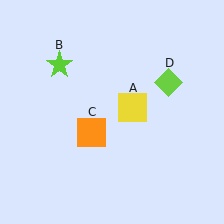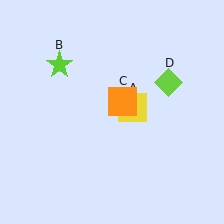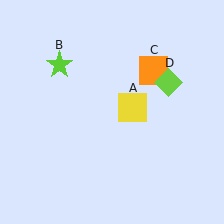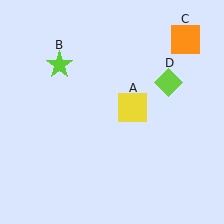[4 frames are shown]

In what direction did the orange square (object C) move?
The orange square (object C) moved up and to the right.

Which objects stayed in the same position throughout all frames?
Yellow square (object A) and lime star (object B) and lime diamond (object D) remained stationary.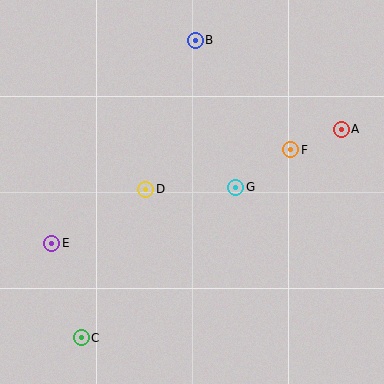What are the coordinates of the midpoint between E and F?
The midpoint between E and F is at (171, 197).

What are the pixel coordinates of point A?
Point A is at (341, 129).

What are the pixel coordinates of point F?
Point F is at (291, 150).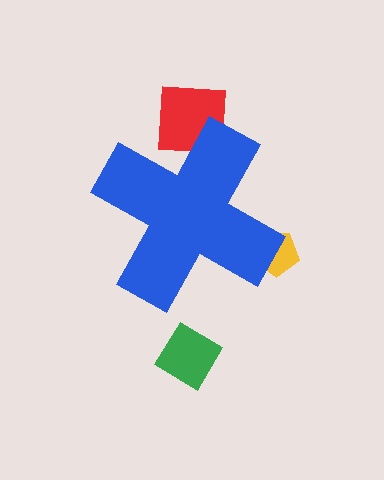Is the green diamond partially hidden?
No, the green diamond is fully visible.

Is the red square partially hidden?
Yes, the red square is partially hidden behind the blue cross.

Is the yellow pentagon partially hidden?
Yes, the yellow pentagon is partially hidden behind the blue cross.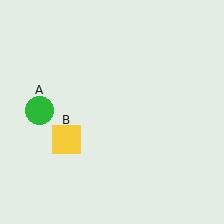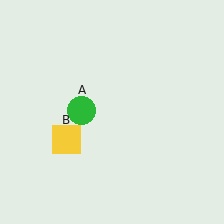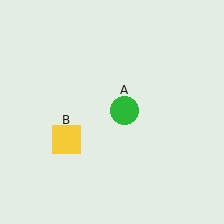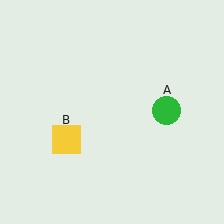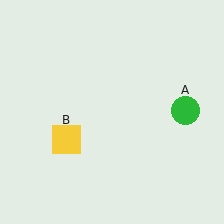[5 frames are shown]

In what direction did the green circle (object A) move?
The green circle (object A) moved right.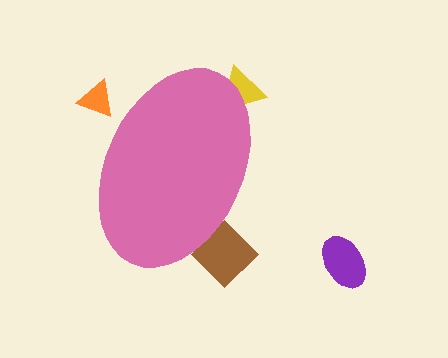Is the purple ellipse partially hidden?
No, the purple ellipse is fully visible.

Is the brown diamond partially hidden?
Yes, the brown diamond is partially hidden behind the pink ellipse.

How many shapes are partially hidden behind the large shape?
3 shapes are partially hidden.